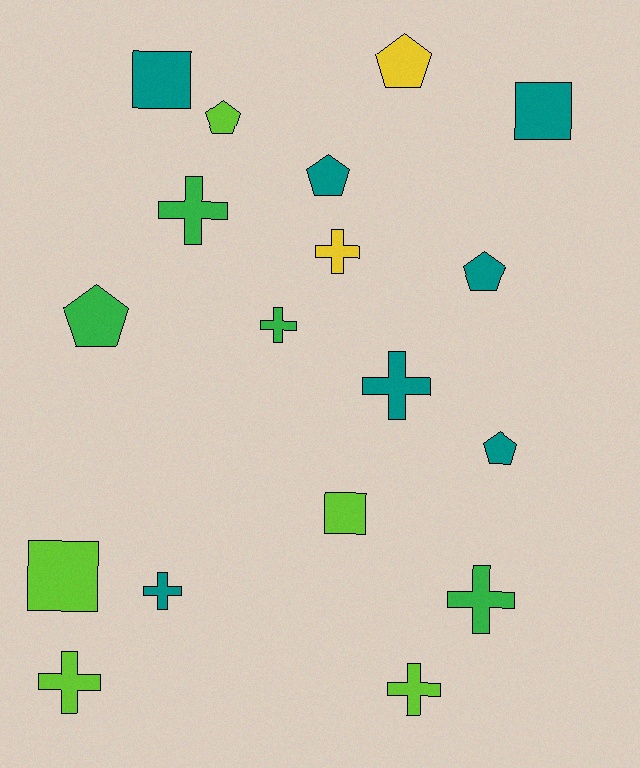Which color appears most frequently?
Teal, with 7 objects.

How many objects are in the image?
There are 18 objects.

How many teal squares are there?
There are 2 teal squares.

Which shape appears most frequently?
Cross, with 8 objects.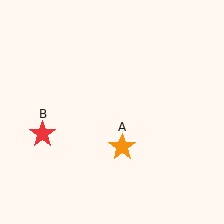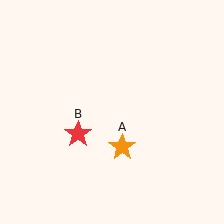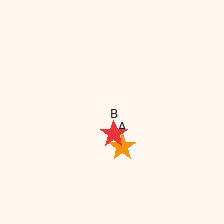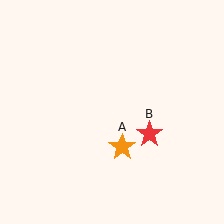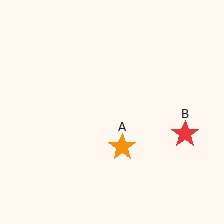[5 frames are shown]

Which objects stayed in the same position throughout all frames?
Orange star (object A) remained stationary.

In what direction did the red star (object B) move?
The red star (object B) moved right.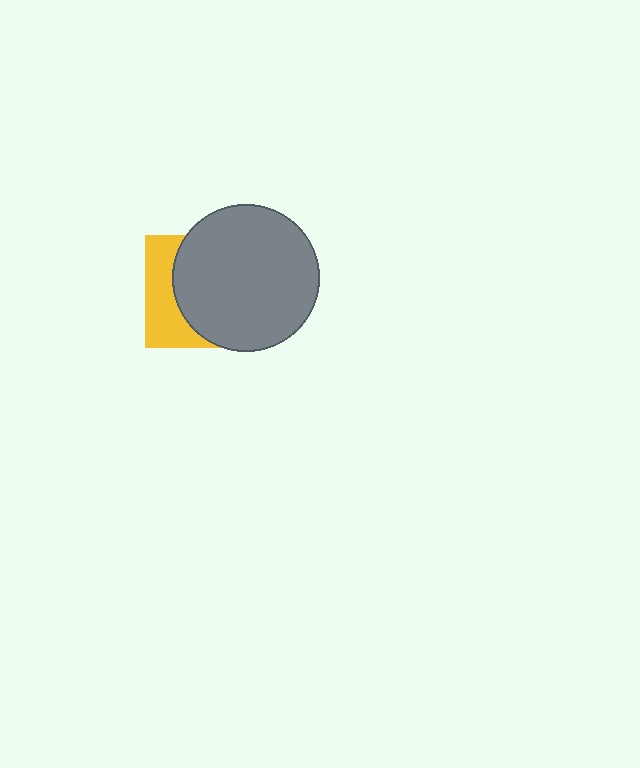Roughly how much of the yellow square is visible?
A small part of it is visible (roughly 32%).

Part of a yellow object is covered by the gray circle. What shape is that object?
It is a square.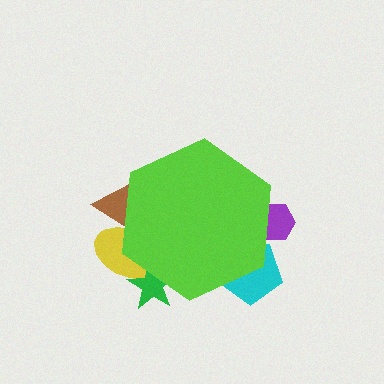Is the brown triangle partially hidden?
Yes, the brown triangle is partially hidden behind the lime hexagon.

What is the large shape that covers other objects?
A lime hexagon.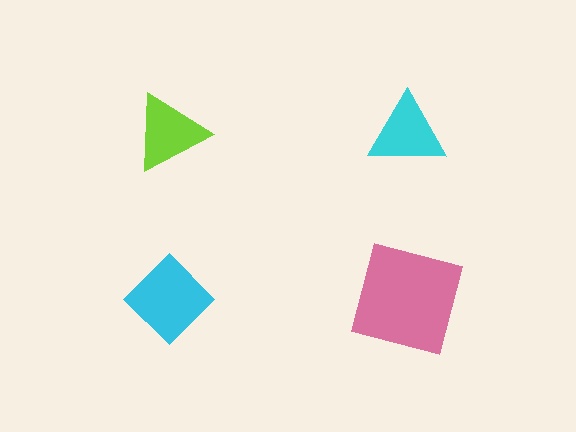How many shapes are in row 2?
2 shapes.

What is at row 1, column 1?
A lime triangle.